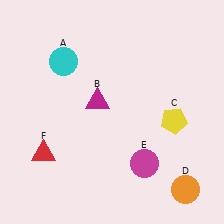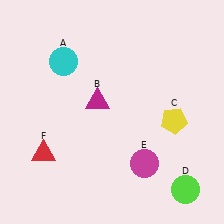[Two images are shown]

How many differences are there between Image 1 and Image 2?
There is 1 difference between the two images.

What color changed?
The circle (D) changed from orange in Image 1 to lime in Image 2.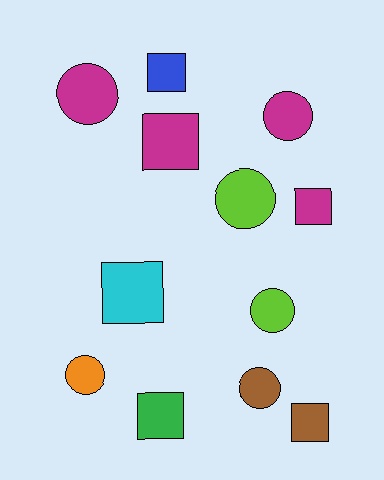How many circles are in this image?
There are 6 circles.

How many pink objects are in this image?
There are no pink objects.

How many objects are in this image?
There are 12 objects.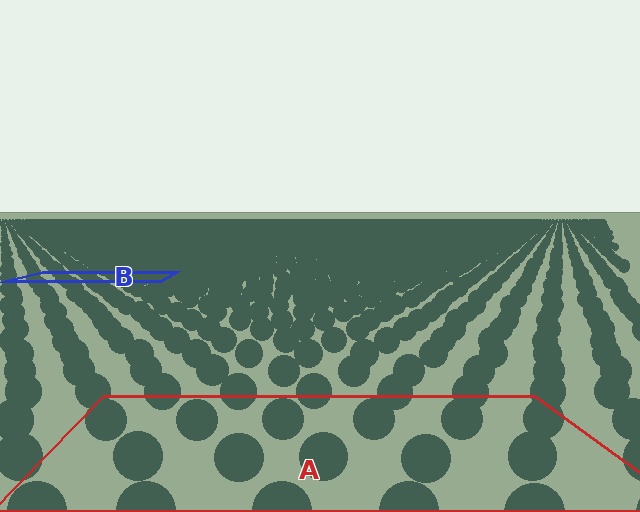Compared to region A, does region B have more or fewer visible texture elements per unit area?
Region B has more texture elements per unit area — they are packed more densely because it is farther away.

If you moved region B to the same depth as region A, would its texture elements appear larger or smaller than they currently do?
They would appear larger. At a closer depth, the same texture elements are projected at a bigger on-screen size.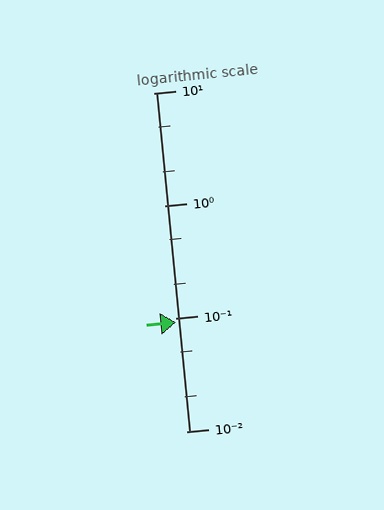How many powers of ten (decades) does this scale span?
The scale spans 3 decades, from 0.01 to 10.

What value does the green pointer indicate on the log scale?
The pointer indicates approximately 0.093.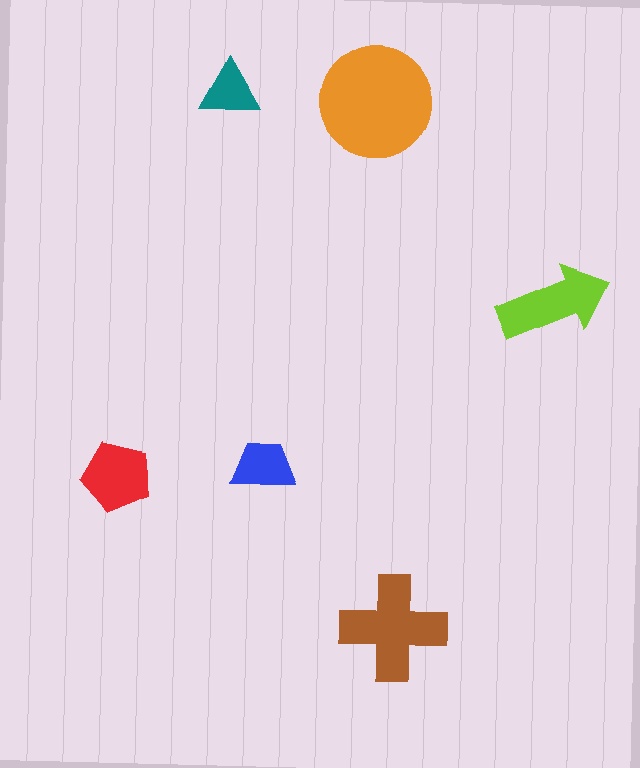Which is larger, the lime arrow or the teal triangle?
The lime arrow.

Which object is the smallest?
The teal triangle.